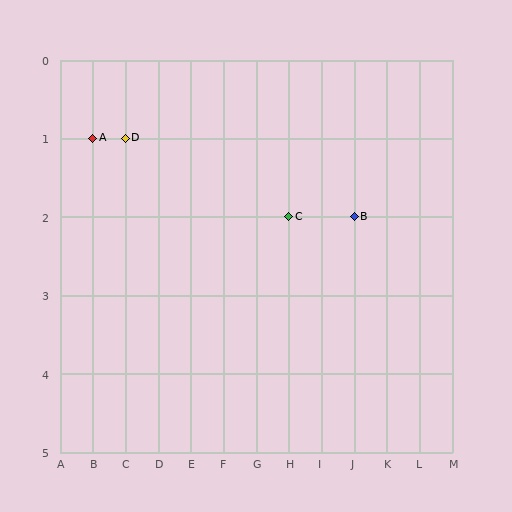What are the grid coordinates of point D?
Point D is at grid coordinates (C, 1).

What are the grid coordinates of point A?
Point A is at grid coordinates (B, 1).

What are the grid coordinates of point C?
Point C is at grid coordinates (H, 2).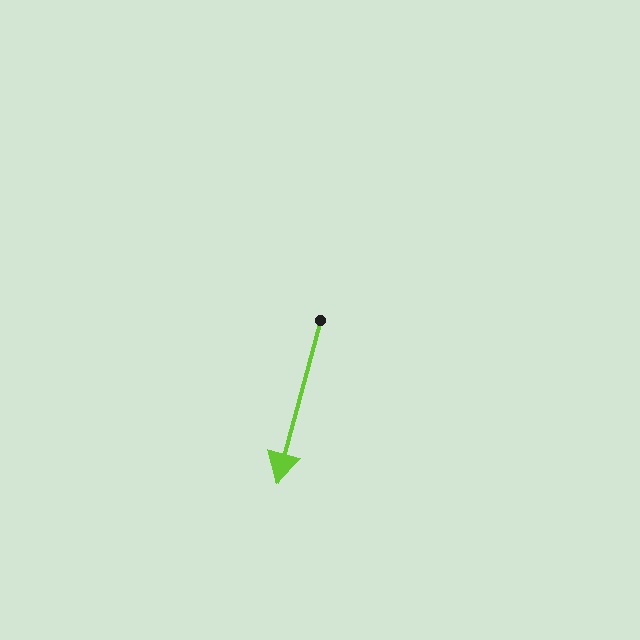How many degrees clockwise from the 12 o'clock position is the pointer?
Approximately 195 degrees.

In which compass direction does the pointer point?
South.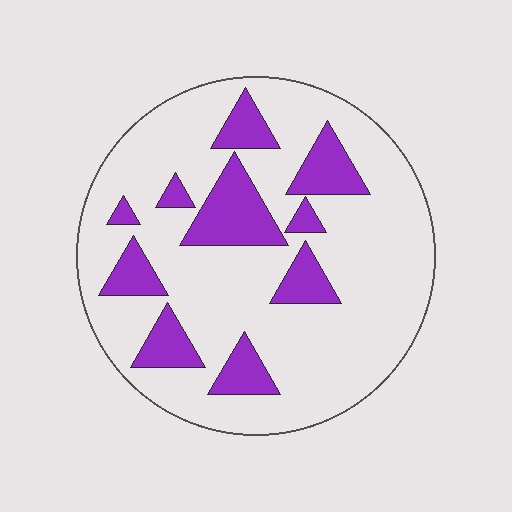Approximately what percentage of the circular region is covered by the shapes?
Approximately 20%.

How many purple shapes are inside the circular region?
10.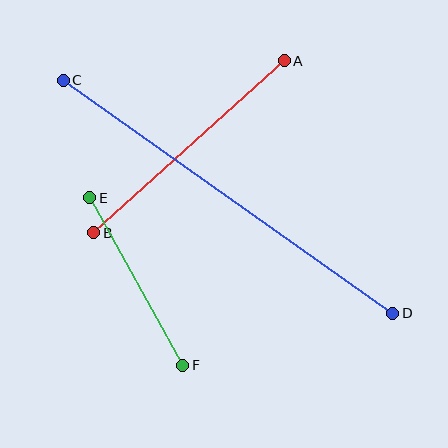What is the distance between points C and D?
The distance is approximately 404 pixels.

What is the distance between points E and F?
The distance is approximately 192 pixels.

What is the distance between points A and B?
The distance is approximately 256 pixels.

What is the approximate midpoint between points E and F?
The midpoint is at approximately (136, 281) pixels.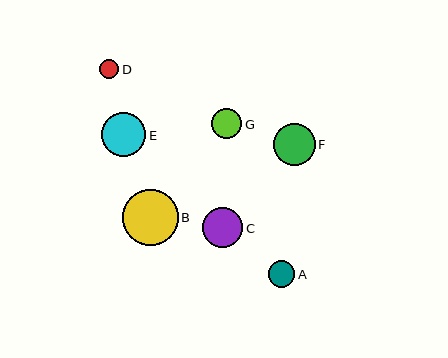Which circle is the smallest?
Circle D is the smallest with a size of approximately 19 pixels.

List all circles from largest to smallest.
From largest to smallest: B, E, F, C, G, A, D.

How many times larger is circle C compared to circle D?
Circle C is approximately 2.1 times the size of circle D.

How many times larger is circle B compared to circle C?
Circle B is approximately 1.4 times the size of circle C.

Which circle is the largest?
Circle B is the largest with a size of approximately 56 pixels.